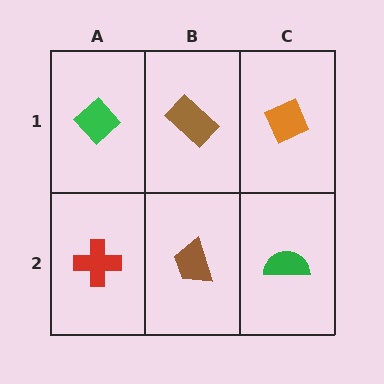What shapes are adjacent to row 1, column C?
A green semicircle (row 2, column C), a brown rectangle (row 1, column B).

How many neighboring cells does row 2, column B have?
3.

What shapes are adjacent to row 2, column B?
A brown rectangle (row 1, column B), a red cross (row 2, column A), a green semicircle (row 2, column C).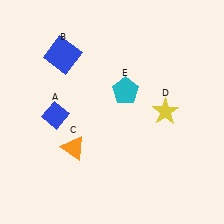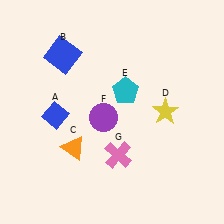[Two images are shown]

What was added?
A purple circle (F), a pink cross (G) were added in Image 2.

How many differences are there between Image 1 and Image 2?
There are 2 differences between the two images.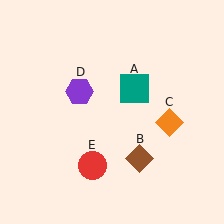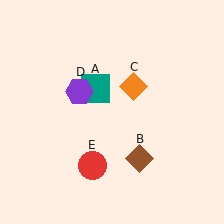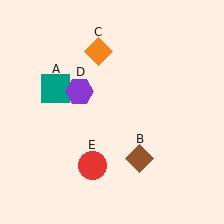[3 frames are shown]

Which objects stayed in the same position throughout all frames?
Brown diamond (object B) and purple hexagon (object D) and red circle (object E) remained stationary.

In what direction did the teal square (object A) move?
The teal square (object A) moved left.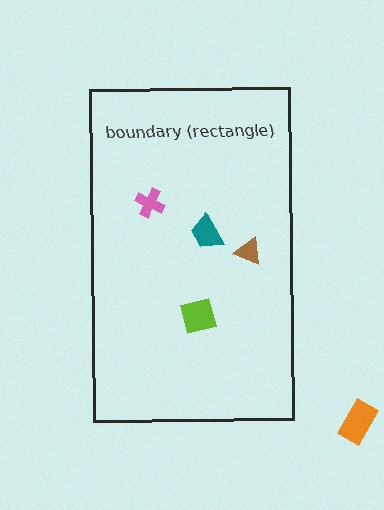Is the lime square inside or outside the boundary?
Inside.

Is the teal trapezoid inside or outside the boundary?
Inside.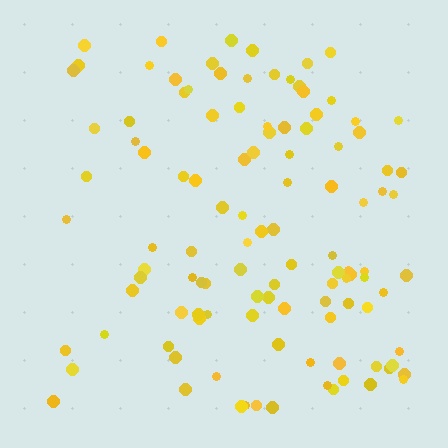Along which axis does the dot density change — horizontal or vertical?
Horizontal.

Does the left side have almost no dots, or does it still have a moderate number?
Still a moderate number, just noticeably fewer than the right.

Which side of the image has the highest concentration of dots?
The right.